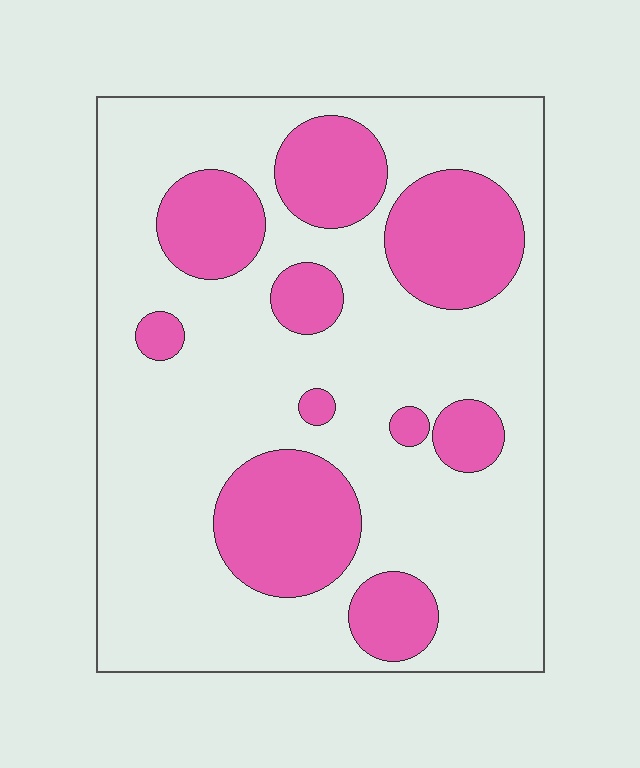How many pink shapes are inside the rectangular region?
10.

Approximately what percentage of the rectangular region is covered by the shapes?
Approximately 30%.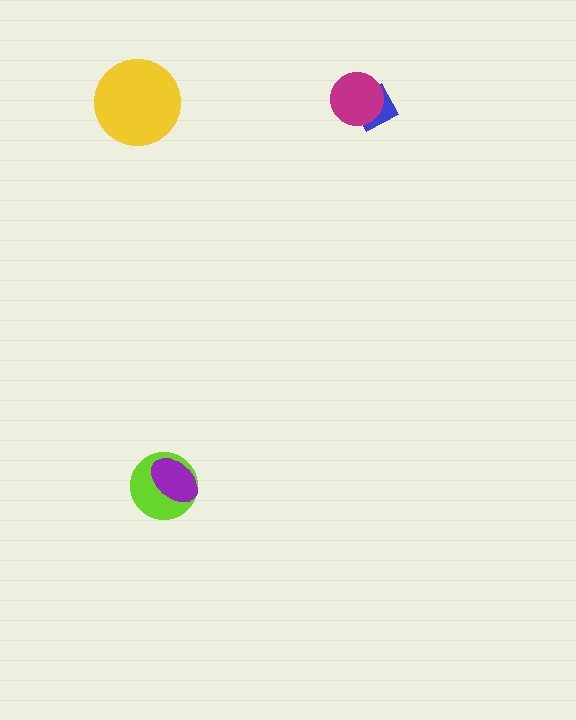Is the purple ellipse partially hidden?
No, no other shape covers it.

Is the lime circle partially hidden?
Yes, it is partially covered by another shape.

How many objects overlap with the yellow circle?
0 objects overlap with the yellow circle.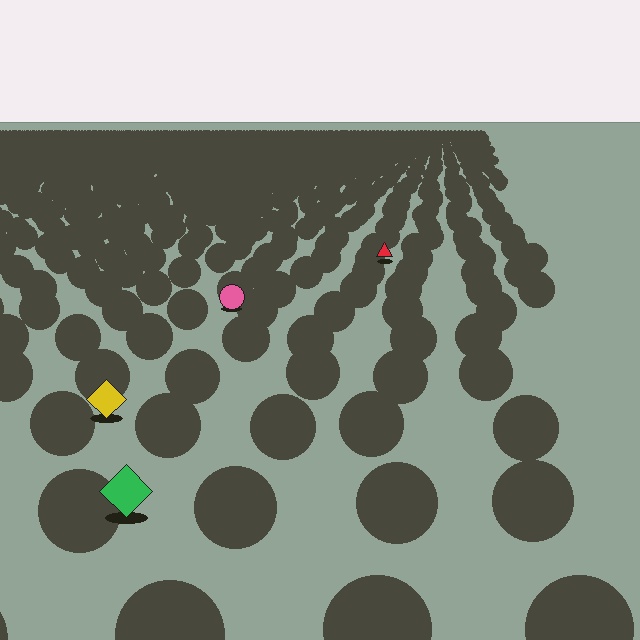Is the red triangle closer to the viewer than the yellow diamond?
No. The yellow diamond is closer — you can tell from the texture gradient: the ground texture is coarser near it.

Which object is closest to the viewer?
The green diamond is closest. The texture marks near it are larger and more spread out.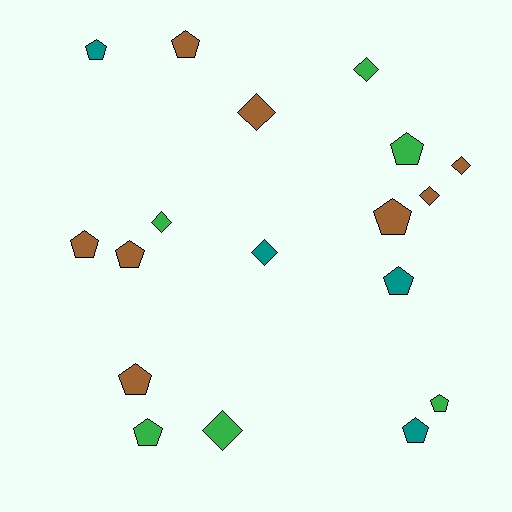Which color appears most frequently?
Brown, with 8 objects.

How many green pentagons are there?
There are 3 green pentagons.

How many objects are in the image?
There are 18 objects.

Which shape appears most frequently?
Pentagon, with 11 objects.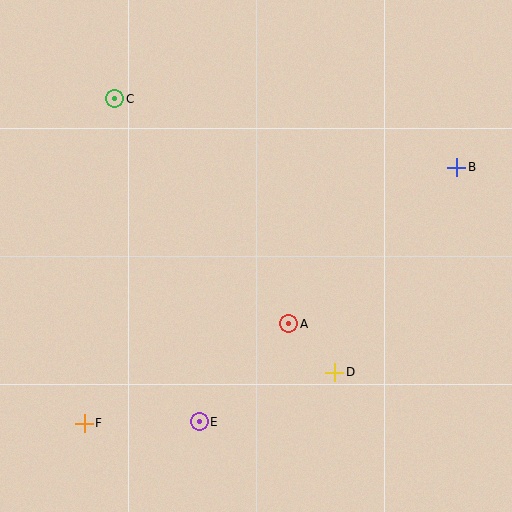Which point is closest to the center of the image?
Point A at (289, 324) is closest to the center.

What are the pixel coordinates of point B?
Point B is at (457, 167).